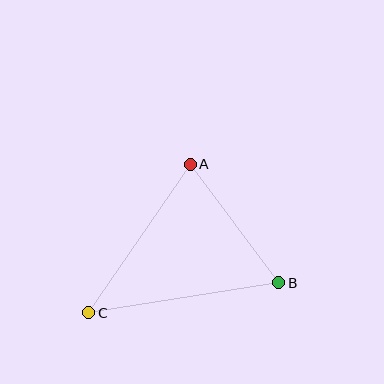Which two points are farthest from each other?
Points B and C are farthest from each other.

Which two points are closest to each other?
Points A and B are closest to each other.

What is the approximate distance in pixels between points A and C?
The distance between A and C is approximately 180 pixels.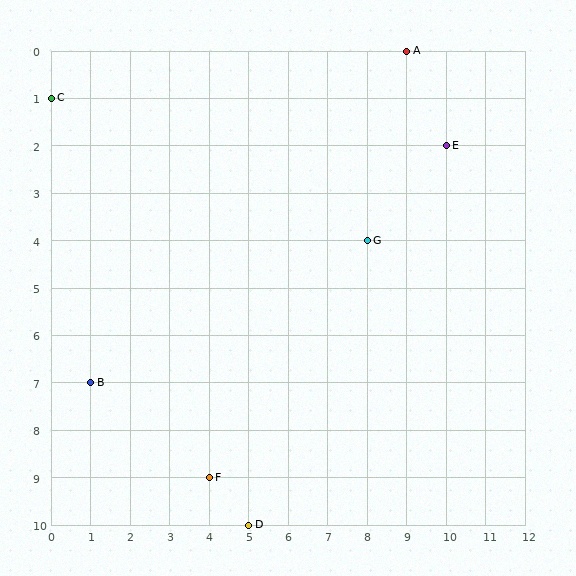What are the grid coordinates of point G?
Point G is at grid coordinates (8, 4).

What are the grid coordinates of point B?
Point B is at grid coordinates (1, 7).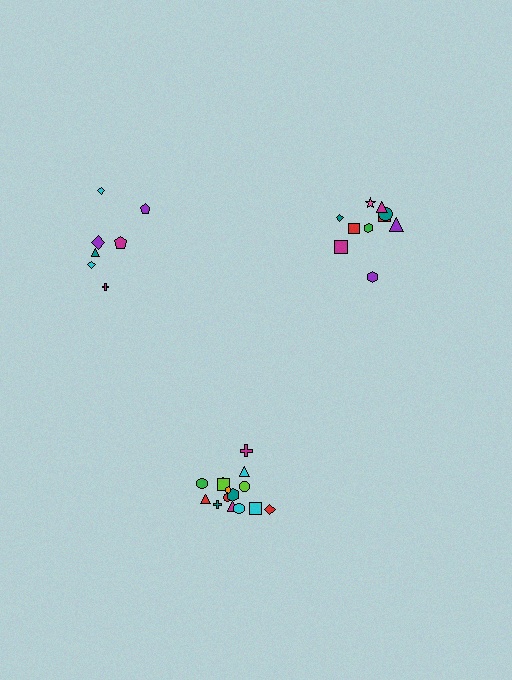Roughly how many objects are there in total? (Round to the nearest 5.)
Roughly 30 objects in total.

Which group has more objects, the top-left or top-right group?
The top-right group.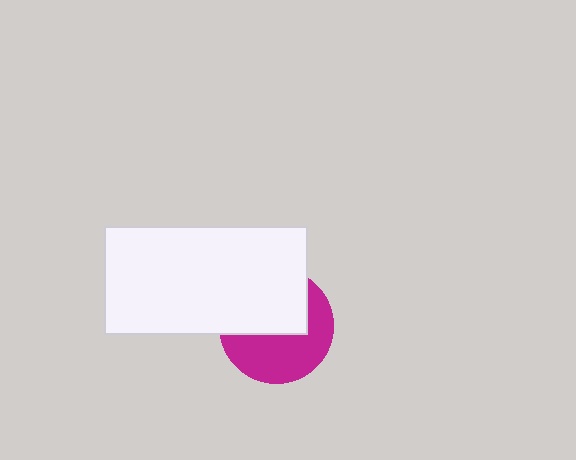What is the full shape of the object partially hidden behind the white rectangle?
The partially hidden object is a magenta circle.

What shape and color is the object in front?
The object in front is a white rectangle.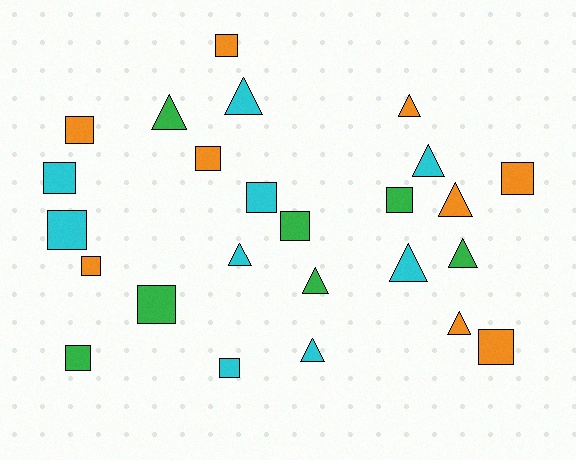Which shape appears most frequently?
Square, with 14 objects.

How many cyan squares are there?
There are 4 cyan squares.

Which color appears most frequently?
Orange, with 9 objects.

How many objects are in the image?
There are 25 objects.